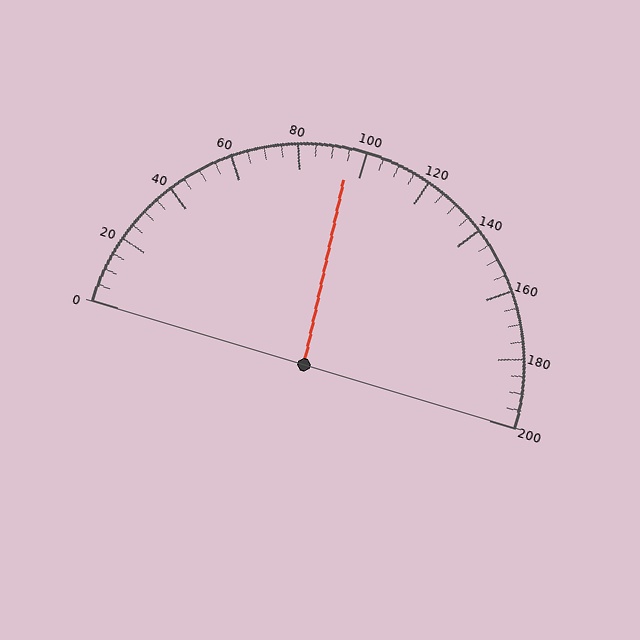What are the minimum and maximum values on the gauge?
The gauge ranges from 0 to 200.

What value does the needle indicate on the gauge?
The needle indicates approximately 95.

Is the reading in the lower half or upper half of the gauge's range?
The reading is in the lower half of the range (0 to 200).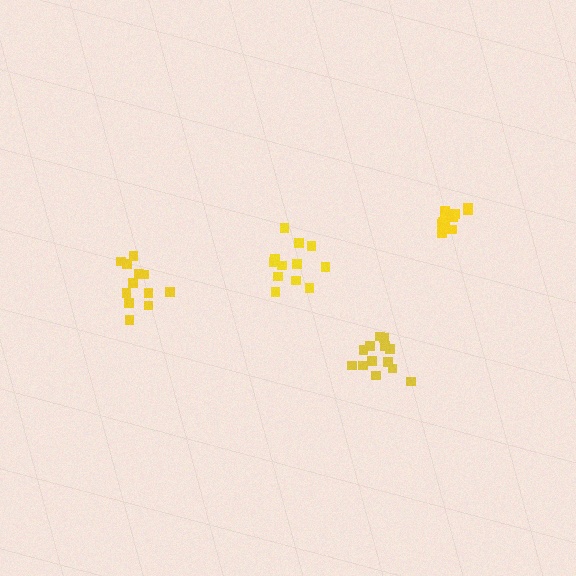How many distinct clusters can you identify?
There are 4 distinct clusters.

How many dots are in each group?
Group 1: 12 dots, Group 2: 12 dots, Group 3: 13 dots, Group 4: 10 dots (47 total).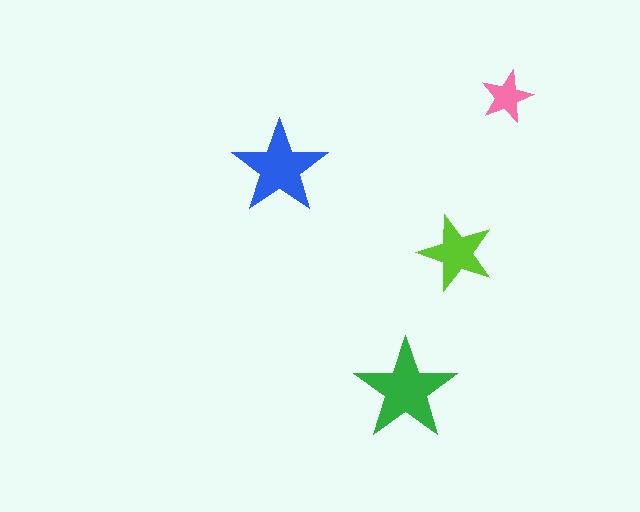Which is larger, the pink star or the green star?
The green one.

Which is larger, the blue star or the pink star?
The blue one.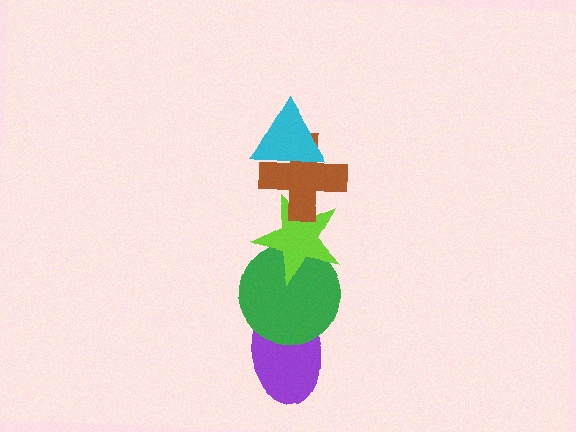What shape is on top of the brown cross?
The cyan triangle is on top of the brown cross.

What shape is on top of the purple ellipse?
The green circle is on top of the purple ellipse.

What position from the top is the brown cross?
The brown cross is 2nd from the top.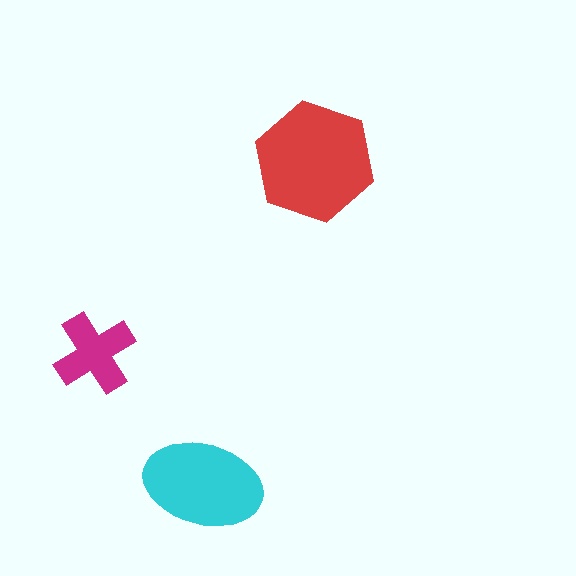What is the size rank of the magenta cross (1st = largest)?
3rd.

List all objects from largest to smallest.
The red hexagon, the cyan ellipse, the magenta cross.